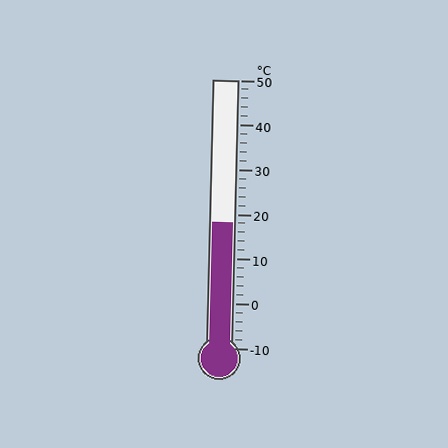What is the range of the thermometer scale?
The thermometer scale ranges from -10°C to 50°C.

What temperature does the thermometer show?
The thermometer shows approximately 18°C.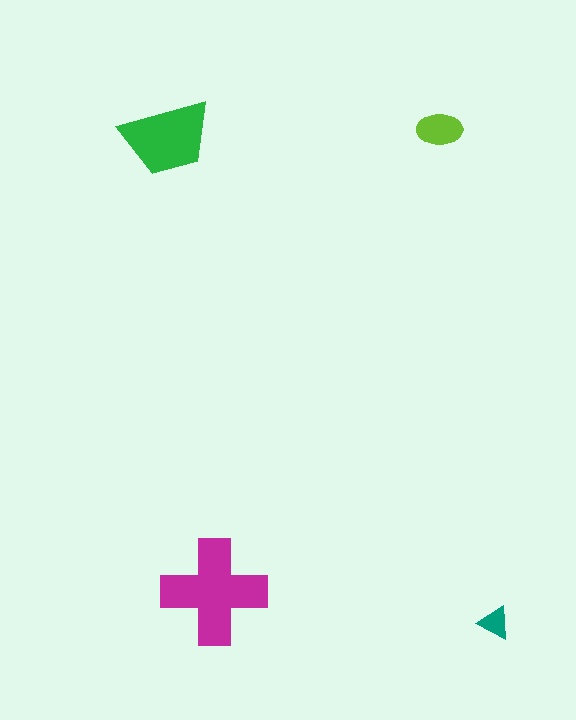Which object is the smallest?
The teal triangle.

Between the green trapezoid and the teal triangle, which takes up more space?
The green trapezoid.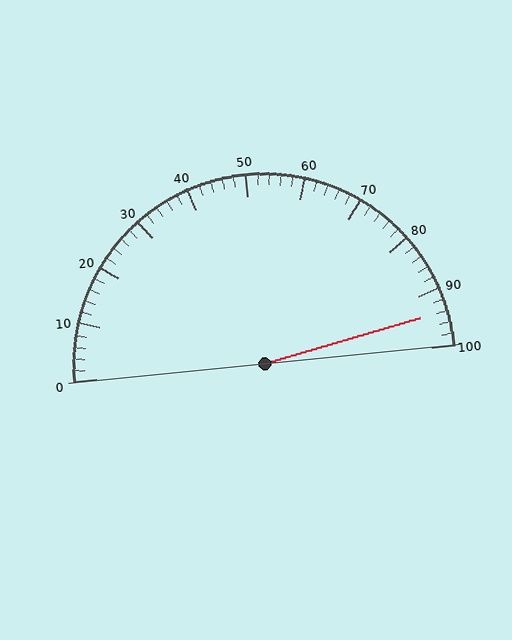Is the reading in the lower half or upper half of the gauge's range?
The reading is in the upper half of the range (0 to 100).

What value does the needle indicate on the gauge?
The needle indicates approximately 94.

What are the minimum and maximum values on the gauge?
The gauge ranges from 0 to 100.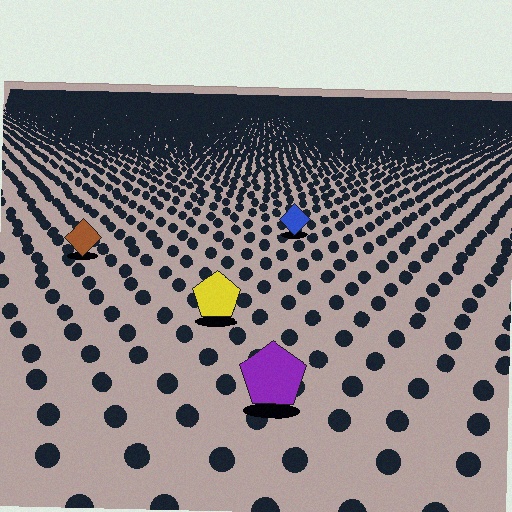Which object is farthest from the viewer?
The blue diamond is farthest from the viewer. It appears smaller and the ground texture around it is denser.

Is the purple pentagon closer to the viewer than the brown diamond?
Yes. The purple pentagon is closer — you can tell from the texture gradient: the ground texture is coarser near it.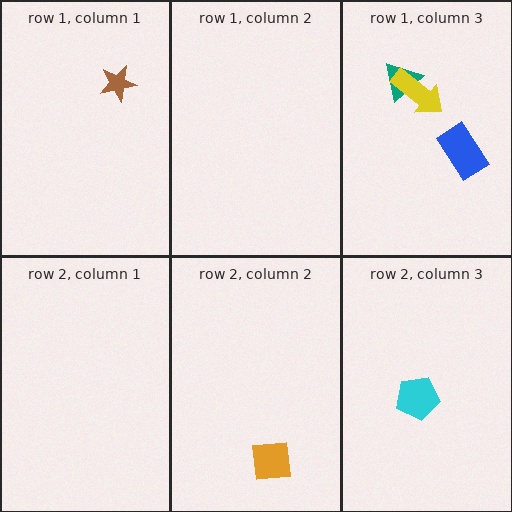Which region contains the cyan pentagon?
The row 2, column 3 region.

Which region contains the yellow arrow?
The row 1, column 3 region.